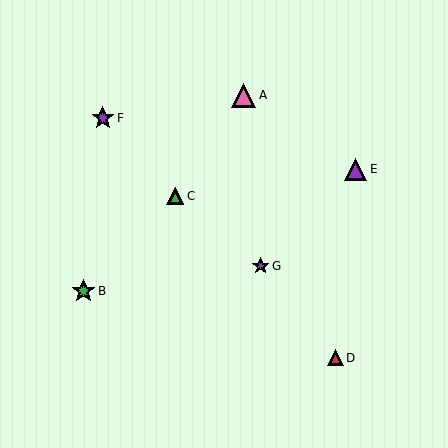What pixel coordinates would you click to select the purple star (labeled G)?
Click at (261, 266) to select the purple star G.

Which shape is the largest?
The pink triangle (labeled A) is the largest.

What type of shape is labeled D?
Shape D is a red triangle.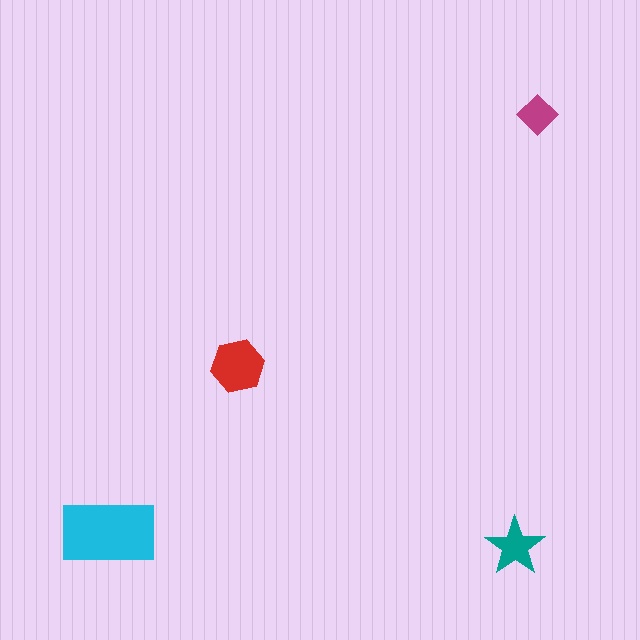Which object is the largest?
The cyan rectangle.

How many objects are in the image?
There are 4 objects in the image.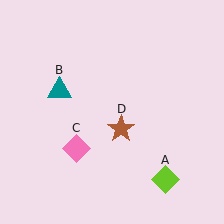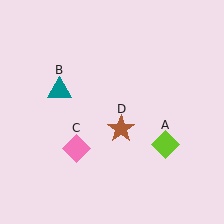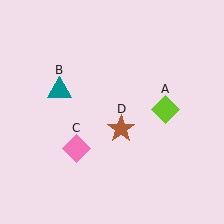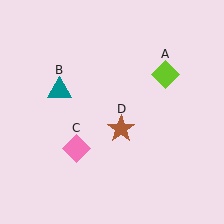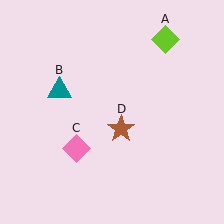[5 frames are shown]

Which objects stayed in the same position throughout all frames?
Teal triangle (object B) and pink diamond (object C) and brown star (object D) remained stationary.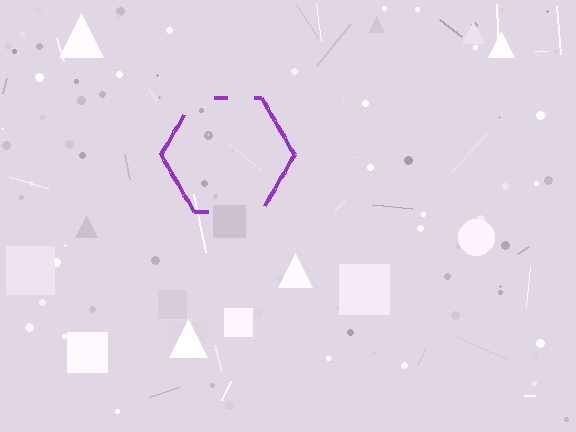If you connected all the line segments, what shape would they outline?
They would outline a hexagon.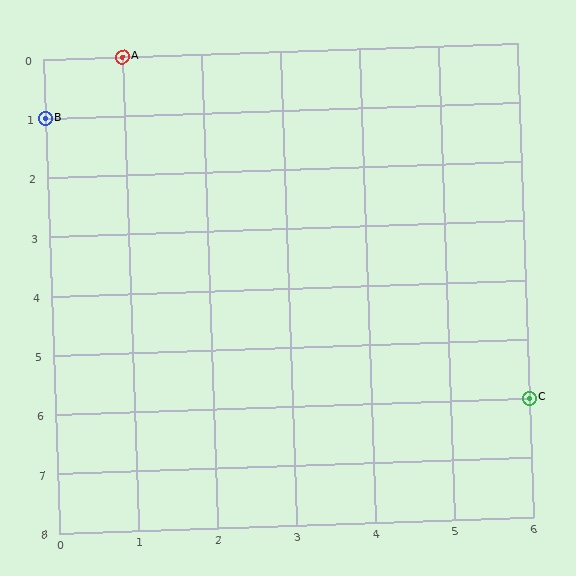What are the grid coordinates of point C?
Point C is at grid coordinates (6, 6).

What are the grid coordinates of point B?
Point B is at grid coordinates (0, 1).